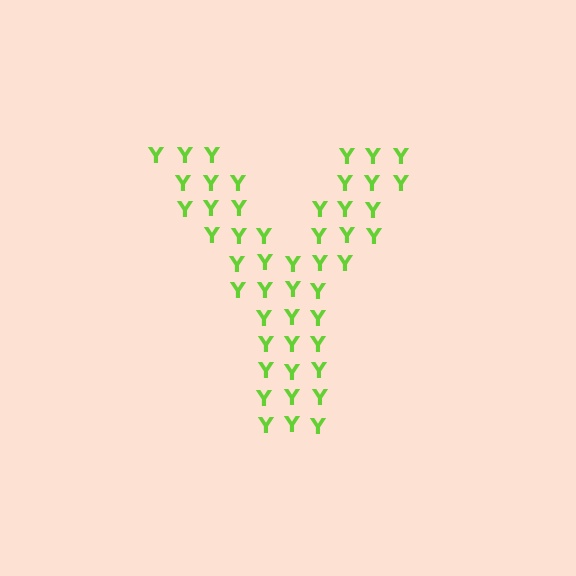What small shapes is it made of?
It is made of small letter Y's.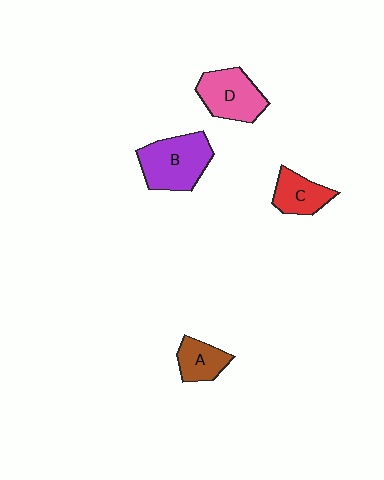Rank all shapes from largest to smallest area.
From largest to smallest: B (purple), D (pink), C (red), A (brown).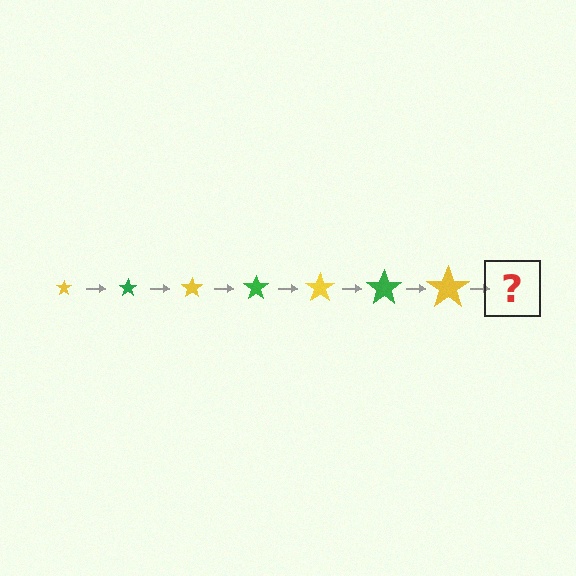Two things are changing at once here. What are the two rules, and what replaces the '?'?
The two rules are that the star grows larger each step and the color cycles through yellow and green. The '?' should be a green star, larger than the previous one.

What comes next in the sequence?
The next element should be a green star, larger than the previous one.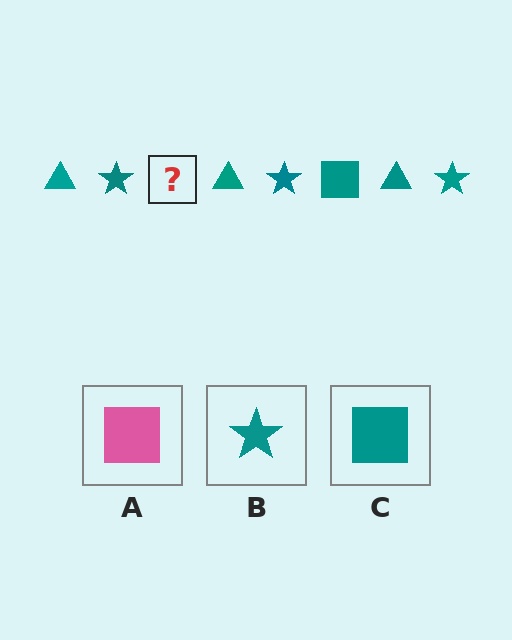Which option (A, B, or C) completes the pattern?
C.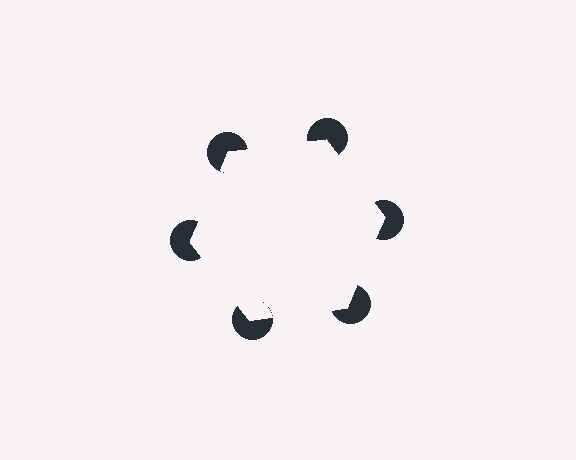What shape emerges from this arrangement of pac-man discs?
An illusory hexagon — its edges are inferred from the aligned wedge cuts in the pac-man discs, not physically drawn.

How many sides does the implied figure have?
6 sides.